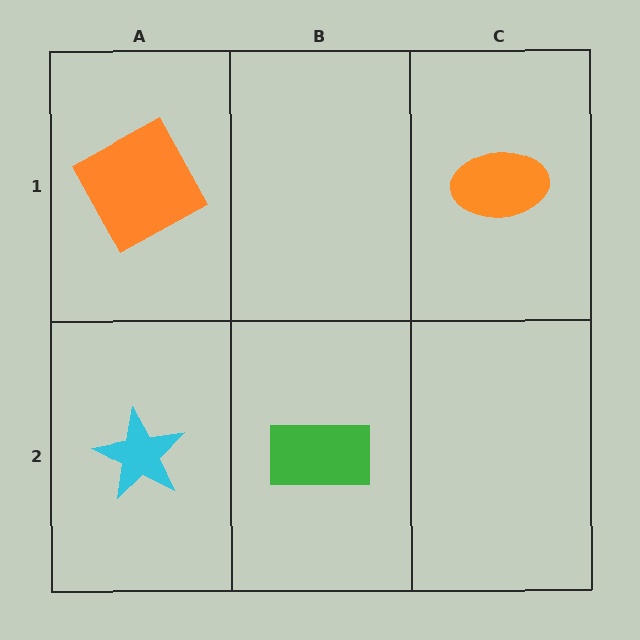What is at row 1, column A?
An orange square.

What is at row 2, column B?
A green rectangle.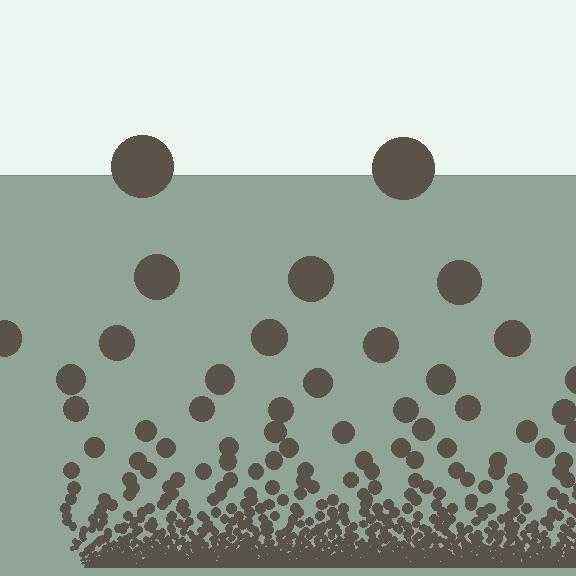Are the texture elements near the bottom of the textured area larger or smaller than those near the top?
Smaller. The gradient is inverted — elements near the bottom are smaller and denser.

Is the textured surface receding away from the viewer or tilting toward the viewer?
The surface appears to tilt toward the viewer. Texture elements get larger and sparser toward the top.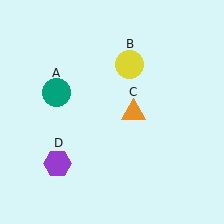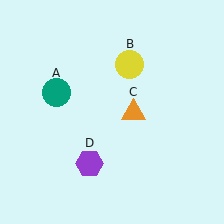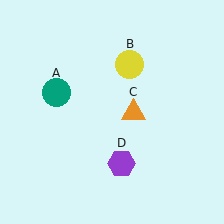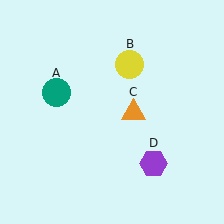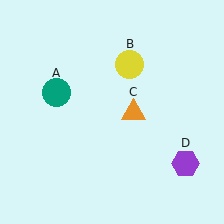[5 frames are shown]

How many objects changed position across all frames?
1 object changed position: purple hexagon (object D).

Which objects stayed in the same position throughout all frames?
Teal circle (object A) and yellow circle (object B) and orange triangle (object C) remained stationary.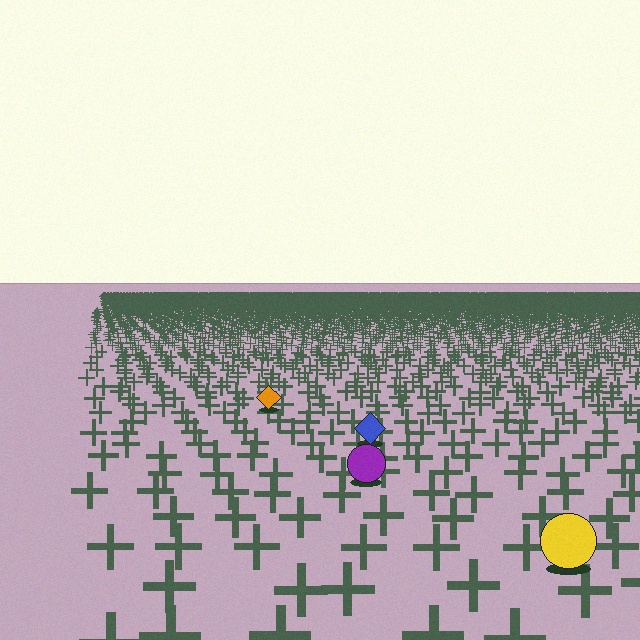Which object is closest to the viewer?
The yellow circle is closest. The texture marks near it are larger and more spread out.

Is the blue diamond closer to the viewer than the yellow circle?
No. The yellow circle is closer — you can tell from the texture gradient: the ground texture is coarser near it.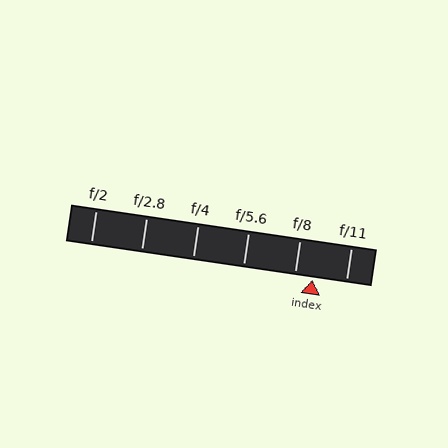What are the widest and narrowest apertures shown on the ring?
The widest aperture shown is f/2 and the narrowest is f/11.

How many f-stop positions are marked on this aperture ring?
There are 6 f-stop positions marked.